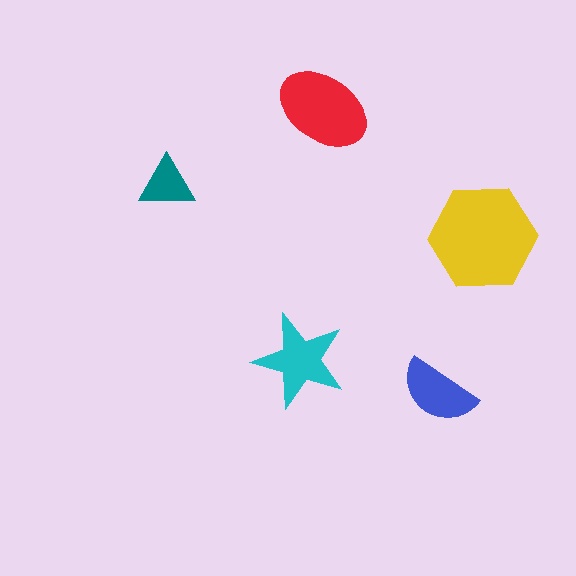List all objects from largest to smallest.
The yellow hexagon, the red ellipse, the cyan star, the blue semicircle, the teal triangle.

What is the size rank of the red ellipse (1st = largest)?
2nd.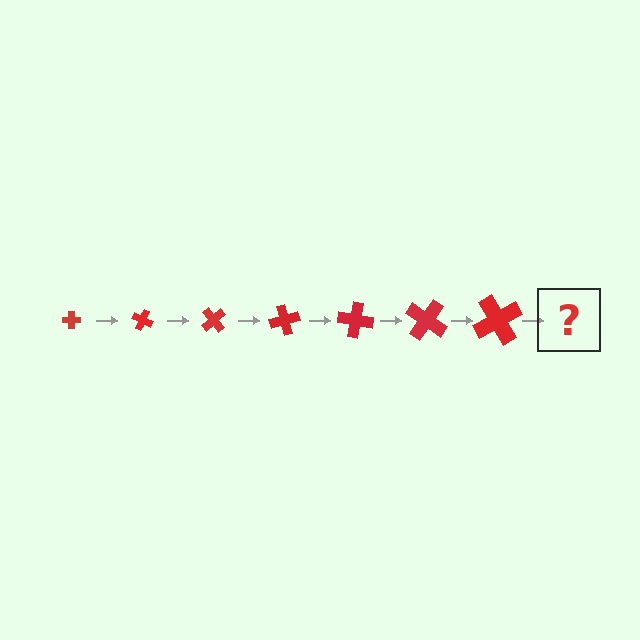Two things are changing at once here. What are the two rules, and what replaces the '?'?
The two rules are that the cross grows larger each step and it rotates 25 degrees each step. The '?' should be a cross, larger than the previous one and rotated 175 degrees from the start.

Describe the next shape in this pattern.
It should be a cross, larger than the previous one and rotated 175 degrees from the start.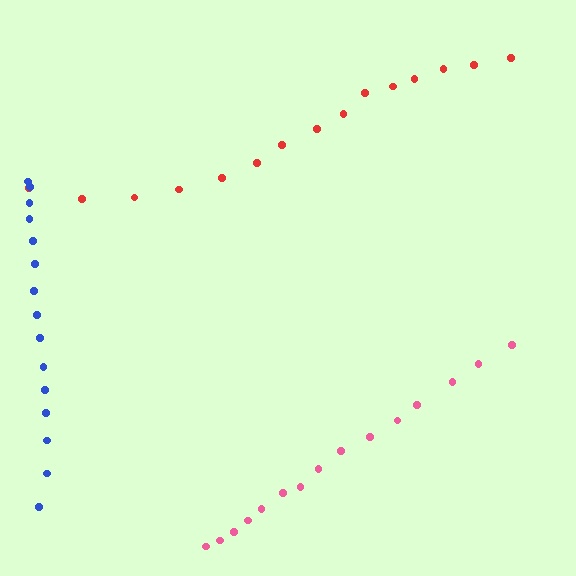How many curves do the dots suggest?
There are 3 distinct paths.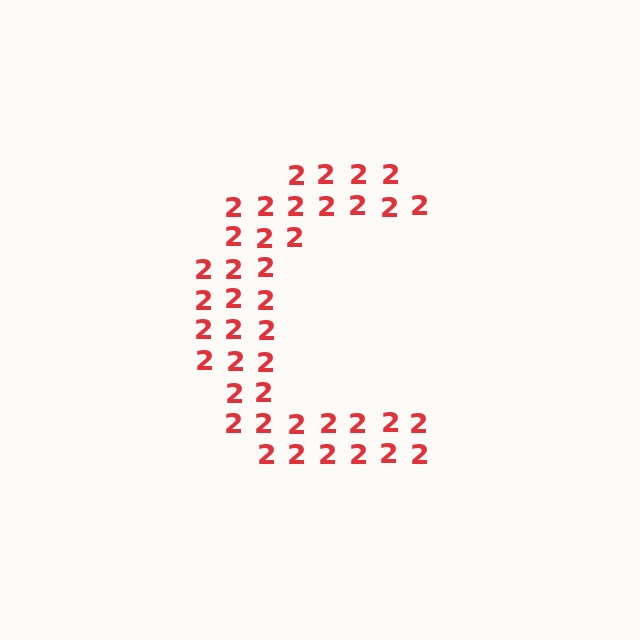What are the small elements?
The small elements are digit 2's.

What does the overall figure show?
The overall figure shows the letter C.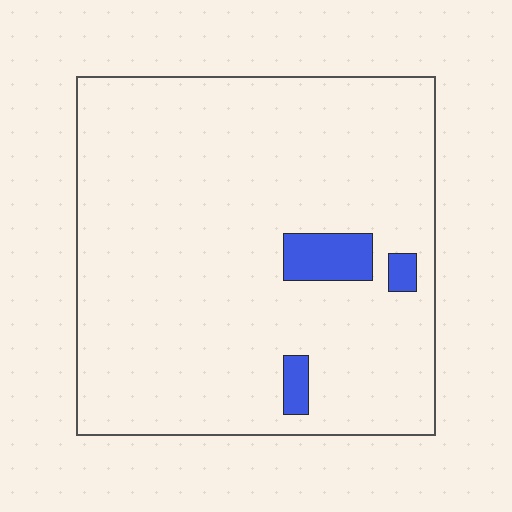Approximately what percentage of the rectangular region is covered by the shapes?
Approximately 5%.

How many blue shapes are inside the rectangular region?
3.